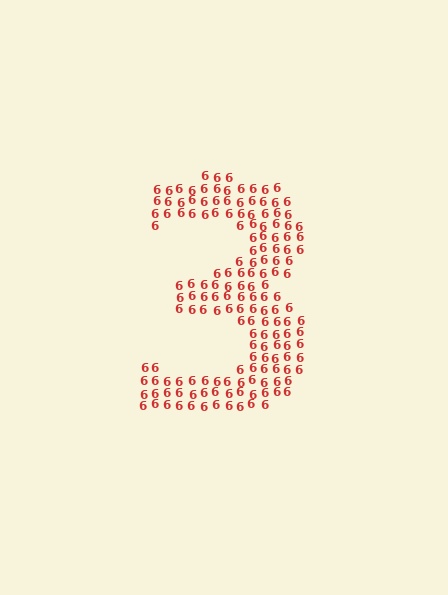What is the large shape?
The large shape is the digit 3.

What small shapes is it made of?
It is made of small digit 6's.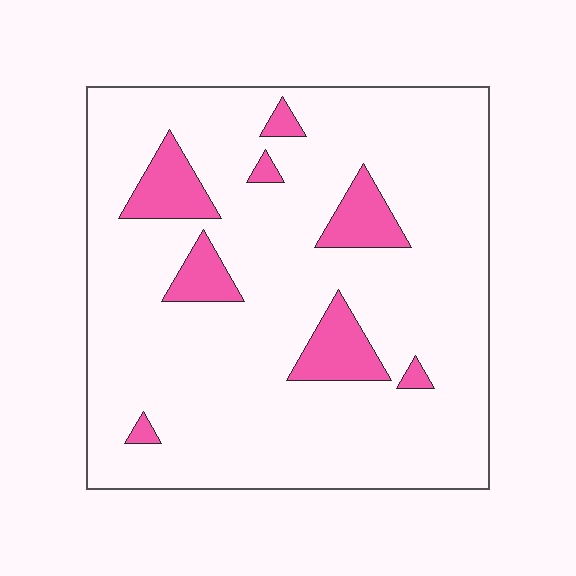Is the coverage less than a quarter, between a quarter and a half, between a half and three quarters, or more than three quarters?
Less than a quarter.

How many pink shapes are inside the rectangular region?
8.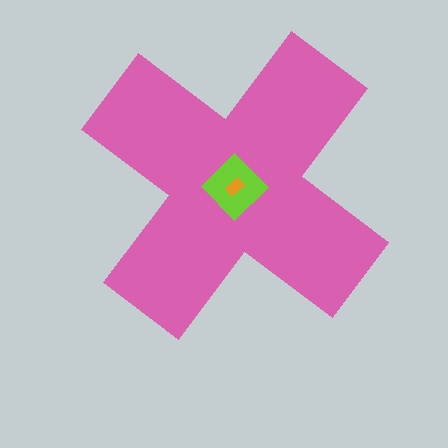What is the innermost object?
The orange rectangle.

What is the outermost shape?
The pink cross.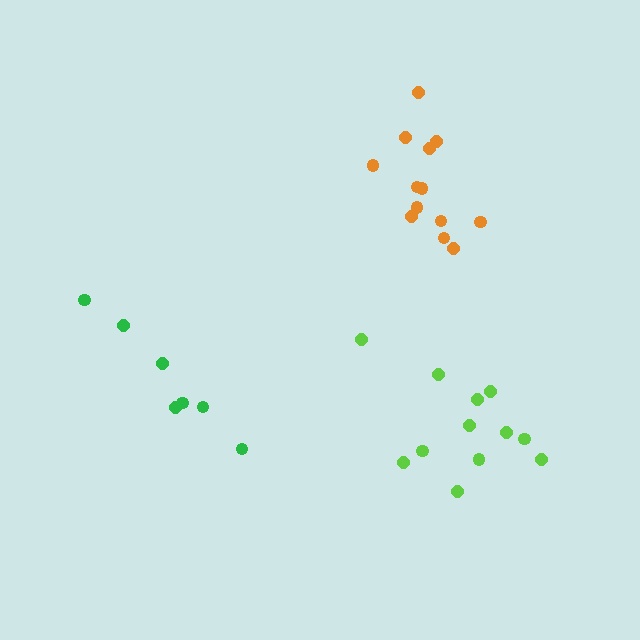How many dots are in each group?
Group 1: 13 dots, Group 2: 7 dots, Group 3: 12 dots (32 total).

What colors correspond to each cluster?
The clusters are colored: orange, green, lime.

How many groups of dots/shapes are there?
There are 3 groups.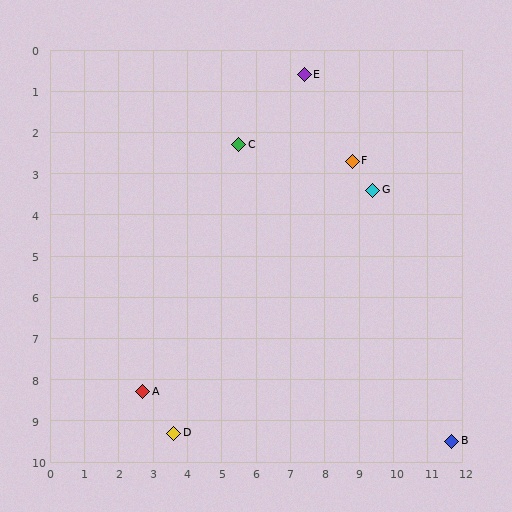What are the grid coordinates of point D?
Point D is at approximately (3.6, 9.3).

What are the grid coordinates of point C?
Point C is at approximately (5.5, 2.3).